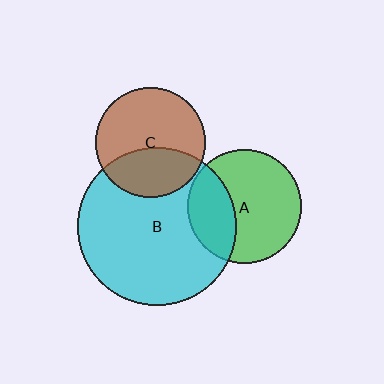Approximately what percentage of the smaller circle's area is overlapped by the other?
Approximately 35%.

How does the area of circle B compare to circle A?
Approximately 1.9 times.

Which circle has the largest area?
Circle B (cyan).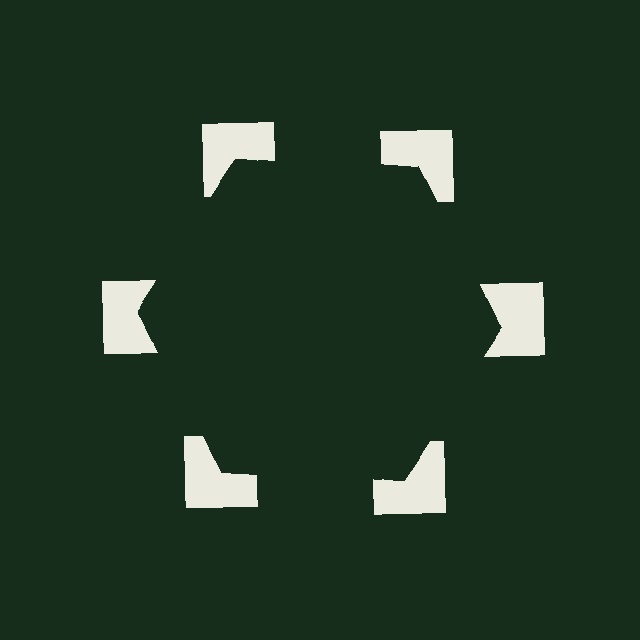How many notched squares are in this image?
There are 6 — one at each vertex of the illusory hexagon.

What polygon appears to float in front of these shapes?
An illusory hexagon — its edges are inferred from the aligned wedge cuts in the notched squares, not physically drawn.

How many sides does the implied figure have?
6 sides.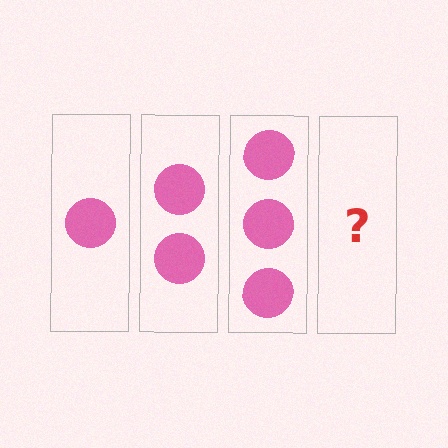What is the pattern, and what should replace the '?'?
The pattern is that each step adds one more circle. The '?' should be 4 circles.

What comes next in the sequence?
The next element should be 4 circles.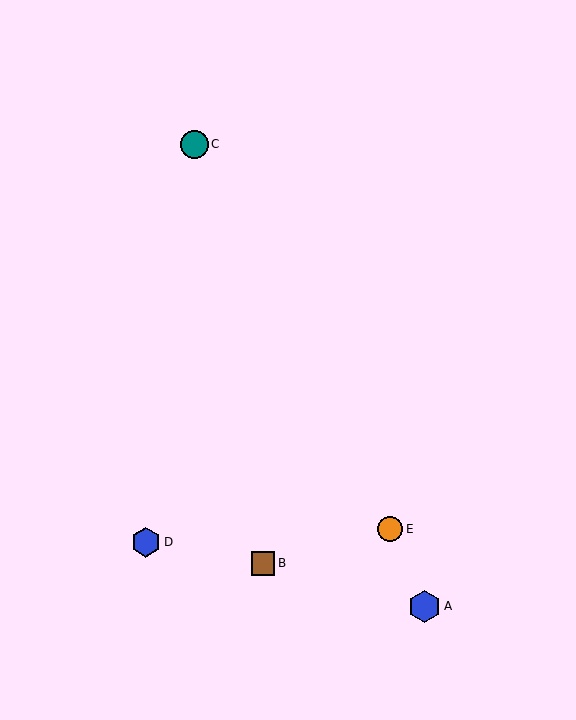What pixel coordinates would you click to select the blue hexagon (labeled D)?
Click at (146, 542) to select the blue hexagon D.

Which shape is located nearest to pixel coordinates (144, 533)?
The blue hexagon (labeled D) at (146, 542) is nearest to that location.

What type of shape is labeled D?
Shape D is a blue hexagon.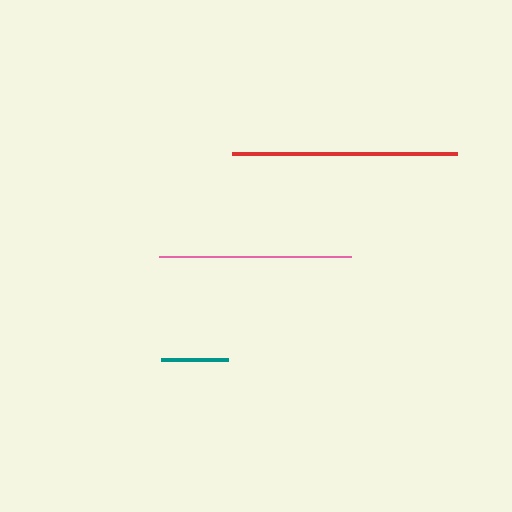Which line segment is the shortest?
The teal line is the shortest at approximately 67 pixels.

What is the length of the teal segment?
The teal segment is approximately 67 pixels long.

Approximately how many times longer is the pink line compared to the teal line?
The pink line is approximately 2.9 times the length of the teal line.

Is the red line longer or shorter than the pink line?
The red line is longer than the pink line.